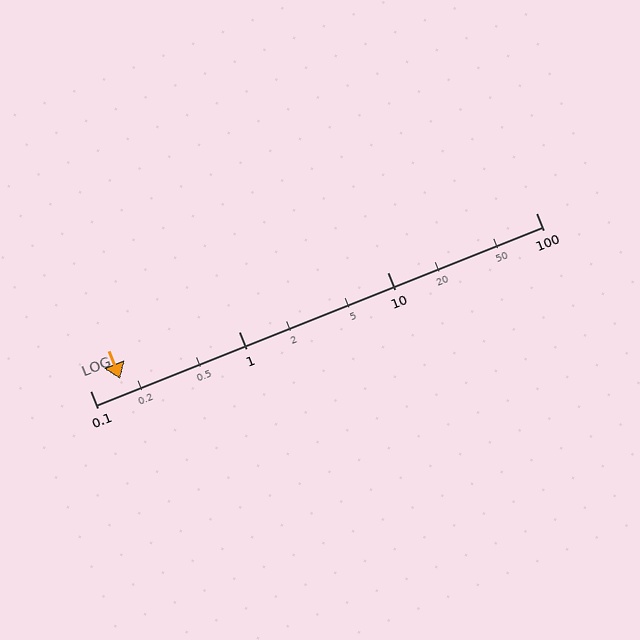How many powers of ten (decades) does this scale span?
The scale spans 3 decades, from 0.1 to 100.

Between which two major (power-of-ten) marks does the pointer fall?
The pointer is between 0.1 and 1.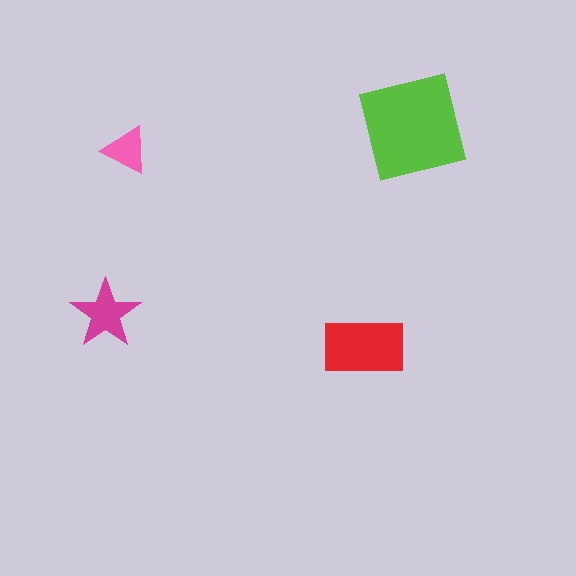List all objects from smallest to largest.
The pink triangle, the magenta star, the red rectangle, the lime square.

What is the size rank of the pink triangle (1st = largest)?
4th.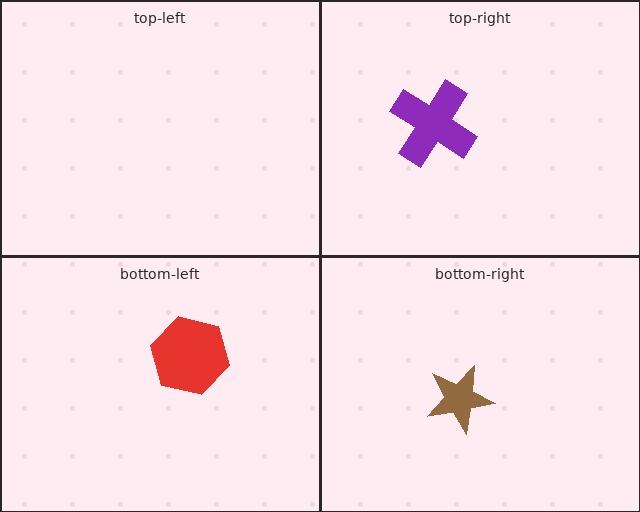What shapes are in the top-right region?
The purple cross.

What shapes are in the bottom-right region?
The brown star.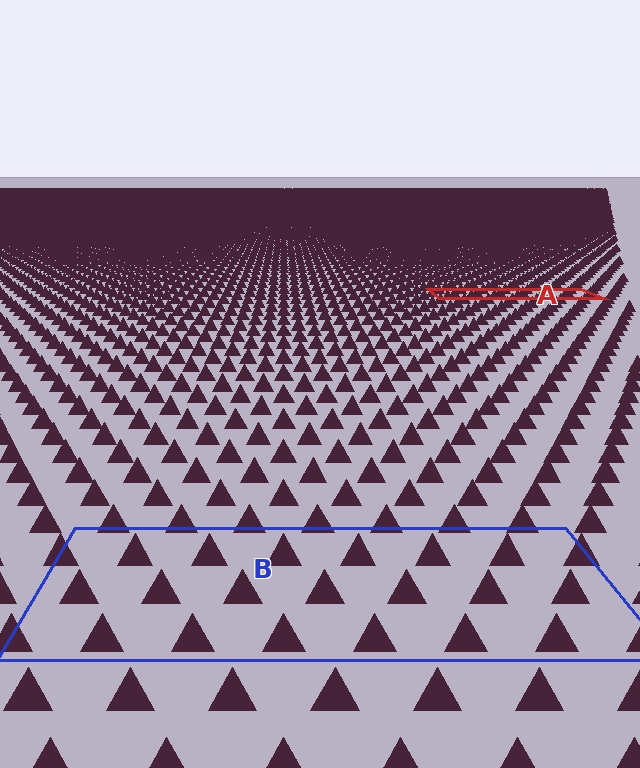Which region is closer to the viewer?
Region B is closer. The texture elements there are larger and more spread out.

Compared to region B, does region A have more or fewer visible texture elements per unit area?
Region A has more texture elements per unit area — they are packed more densely because it is farther away.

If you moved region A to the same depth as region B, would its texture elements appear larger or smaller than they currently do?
They would appear larger. At a closer depth, the same texture elements are projected at a bigger on-screen size.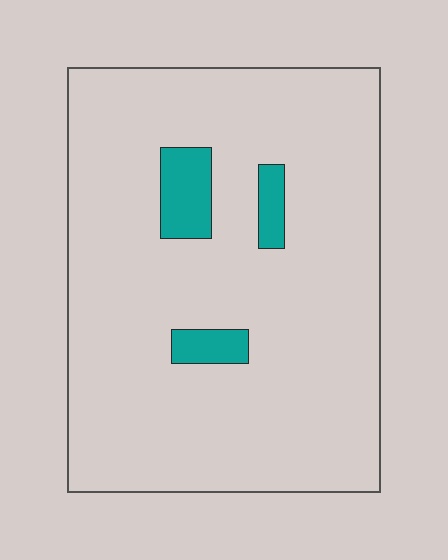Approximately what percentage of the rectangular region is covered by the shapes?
Approximately 5%.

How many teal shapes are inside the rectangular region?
3.